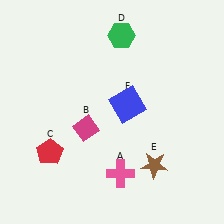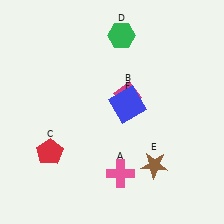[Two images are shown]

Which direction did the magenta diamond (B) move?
The magenta diamond (B) moved right.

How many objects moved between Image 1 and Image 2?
1 object moved between the two images.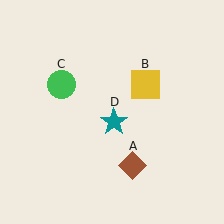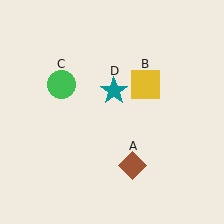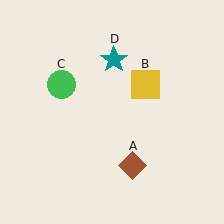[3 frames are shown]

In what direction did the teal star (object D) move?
The teal star (object D) moved up.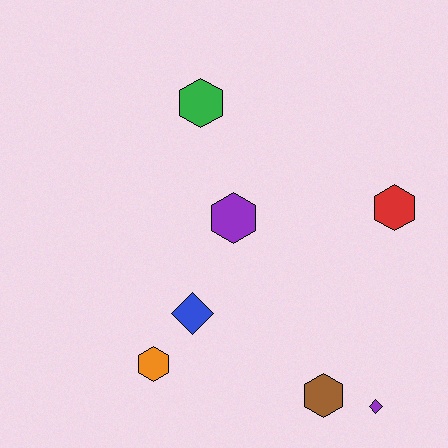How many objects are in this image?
There are 7 objects.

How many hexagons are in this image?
There are 5 hexagons.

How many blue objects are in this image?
There is 1 blue object.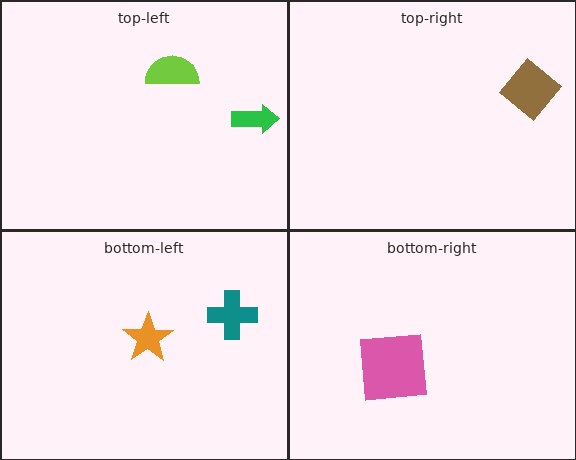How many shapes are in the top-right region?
1.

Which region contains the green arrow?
The top-left region.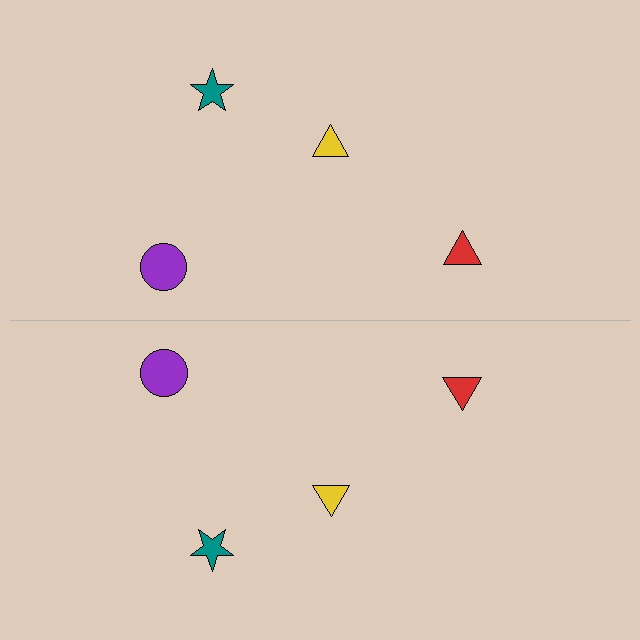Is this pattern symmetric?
Yes, this pattern has bilateral (reflection) symmetry.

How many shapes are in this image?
There are 8 shapes in this image.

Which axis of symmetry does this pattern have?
The pattern has a horizontal axis of symmetry running through the center of the image.